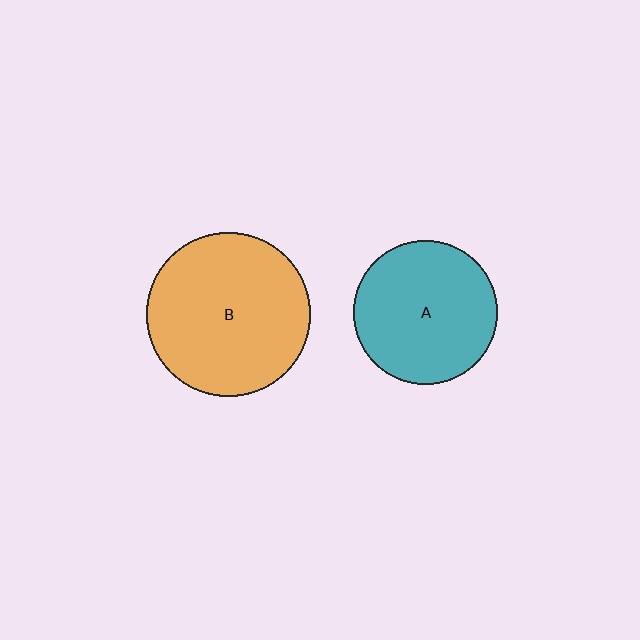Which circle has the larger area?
Circle B (orange).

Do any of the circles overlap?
No, none of the circles overlap.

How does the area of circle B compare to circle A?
Approximately 1.3 times.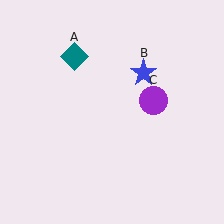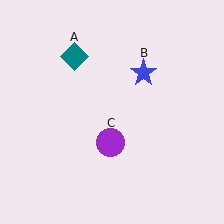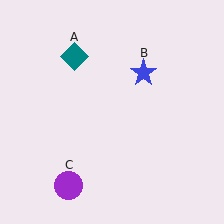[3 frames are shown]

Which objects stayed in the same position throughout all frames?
Teal diamond (object A) and blue star (object B) remained stationary.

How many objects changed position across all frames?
1 object changed position: purple circle (object C).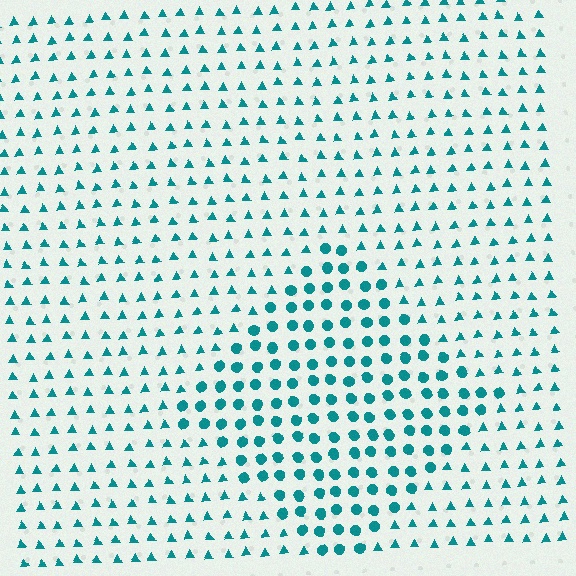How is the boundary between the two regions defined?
The boundary is defined by a change in element shape: circles inside vs. triangles outside. All elements share the same color and spacing.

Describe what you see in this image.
The image is filled with small teal elements arranged in a uniform grid. A diamond-shaped region contains circles, while the surrounding area contains triangles. The boundary is defined purely by the change in element shape.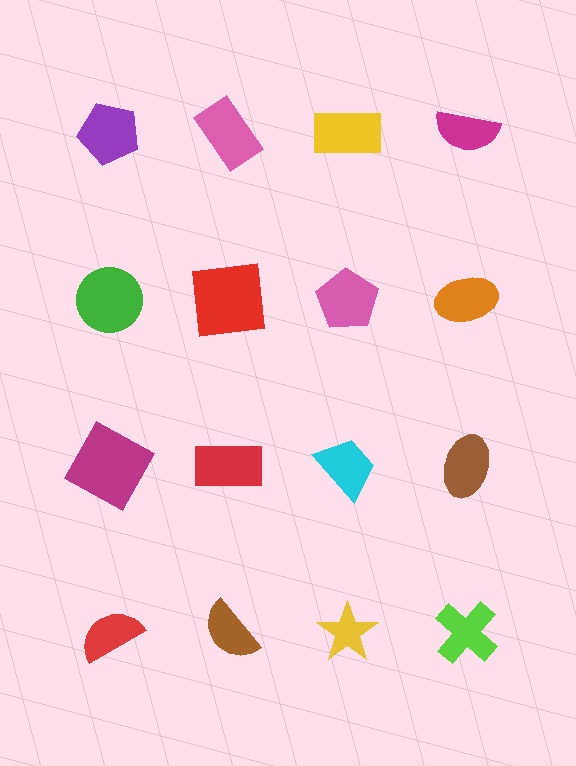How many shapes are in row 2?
4 shapes.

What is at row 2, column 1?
A green circle.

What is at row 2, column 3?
A pink pentagon.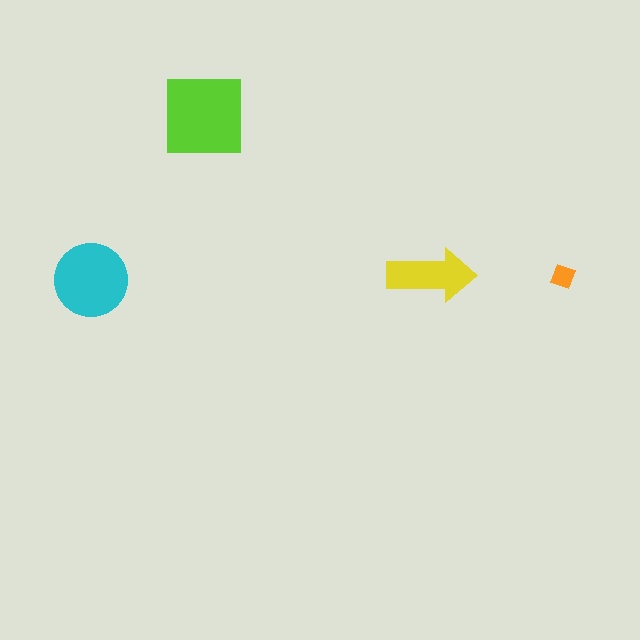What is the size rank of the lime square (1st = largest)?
1st.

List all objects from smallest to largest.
The orange diamond, the yellow arrow, the cyan circle, the lime square.